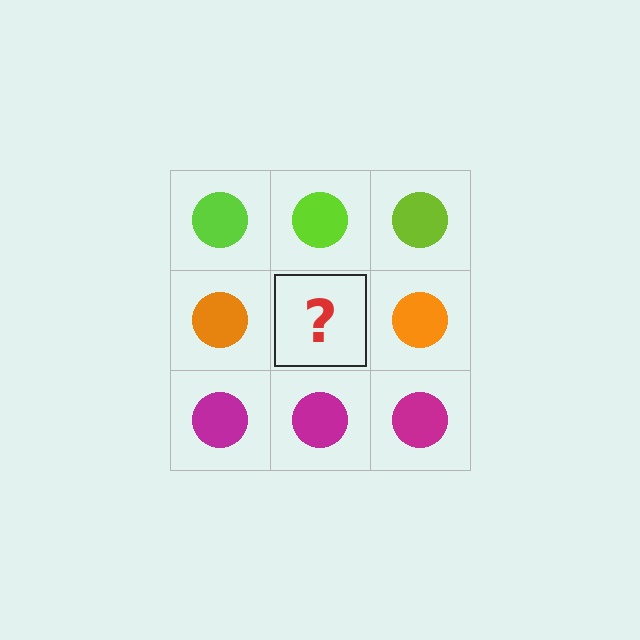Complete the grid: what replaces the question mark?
The question mark should be replaced with an orange circle.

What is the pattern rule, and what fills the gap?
The rule is that each row has a consistent color. The gap should be filled with an orange circle.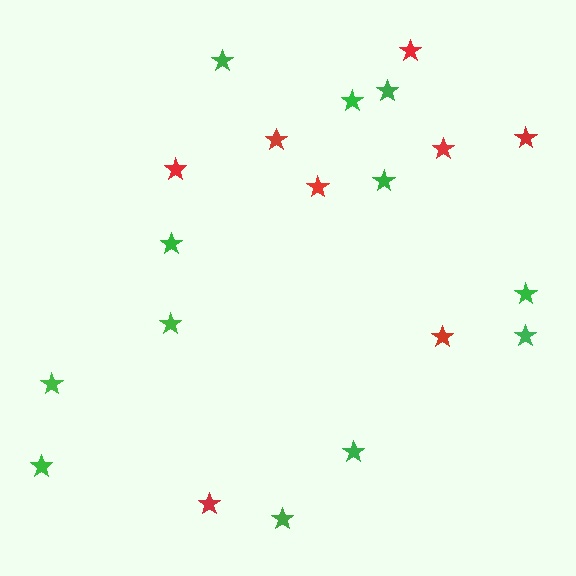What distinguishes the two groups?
There are 2 groups: one group of red stars (8) and one group of green stars (12).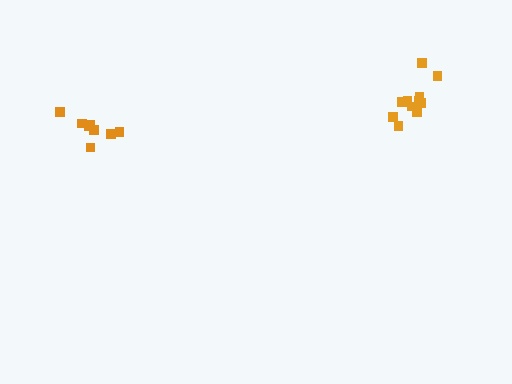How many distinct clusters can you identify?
There are 2 distinct clusters.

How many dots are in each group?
Group 1: 11 dots, Group 2: 8 dots (19 total).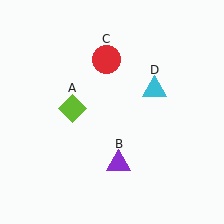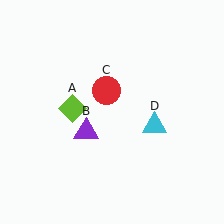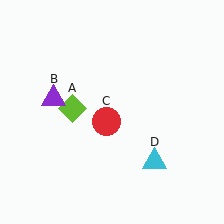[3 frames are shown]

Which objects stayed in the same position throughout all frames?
Lime diamond (object A) remained stationary.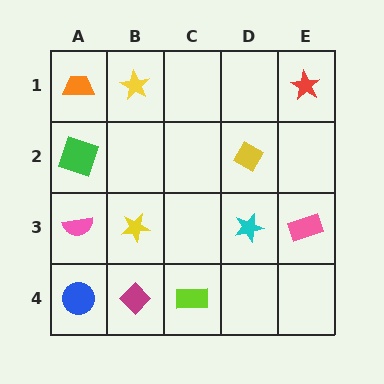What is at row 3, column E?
A pink rectangle.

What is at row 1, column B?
A yellow star.